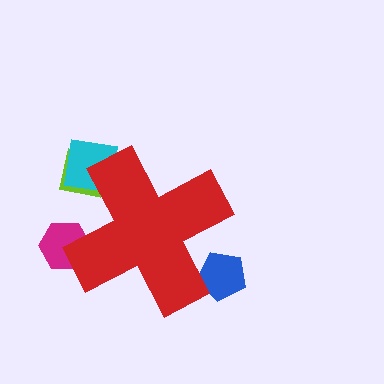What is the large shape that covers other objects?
A red cross.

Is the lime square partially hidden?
Yes, the lime square is partially hidden behind the red cross.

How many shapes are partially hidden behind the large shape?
4 shapes are partially hidden.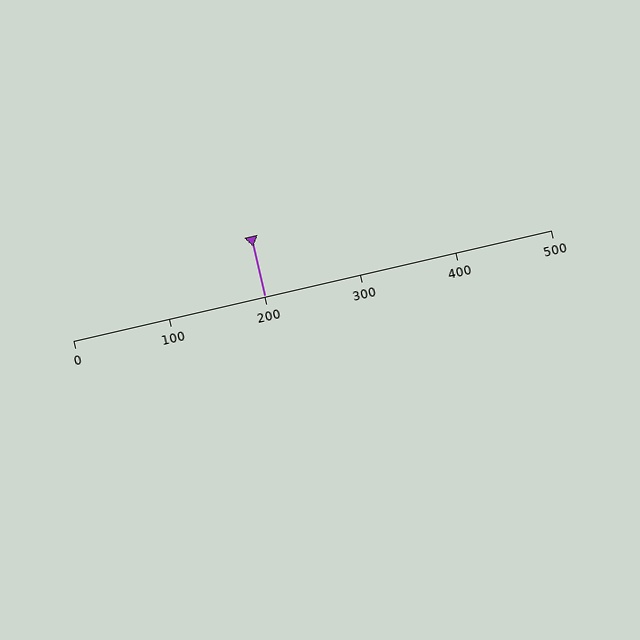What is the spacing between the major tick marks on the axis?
The major ticks are spaced 100 apart.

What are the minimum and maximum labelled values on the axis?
The axis runs from 0 to 500.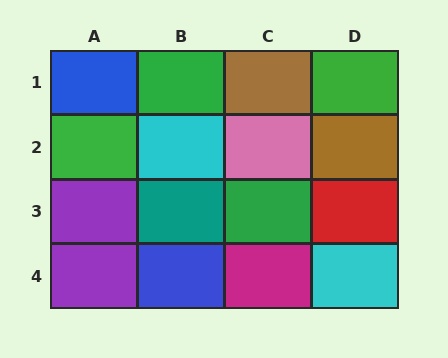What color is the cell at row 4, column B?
Blue.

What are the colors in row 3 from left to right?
Purple, teal, green, red.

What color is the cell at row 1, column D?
Green.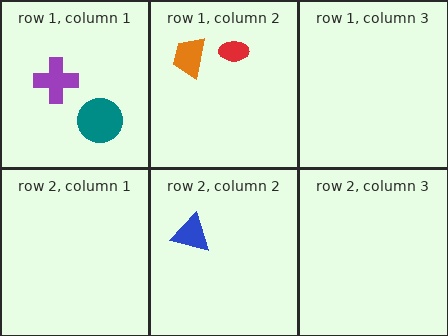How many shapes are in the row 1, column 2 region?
2.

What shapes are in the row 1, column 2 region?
The orange trapezoid, the red ellipse.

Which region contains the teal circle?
The row 1, column 1 region.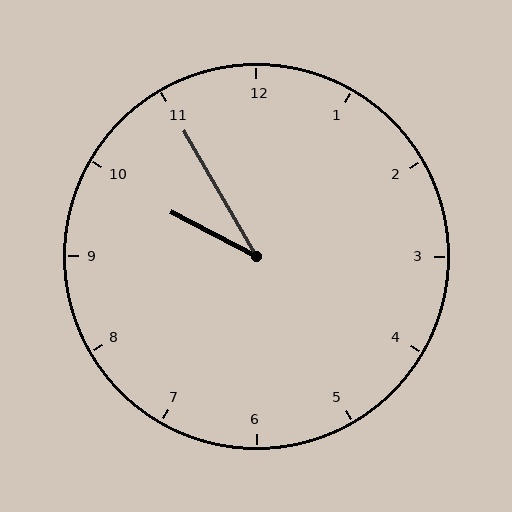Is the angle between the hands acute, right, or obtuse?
It is acute.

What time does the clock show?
9:55.